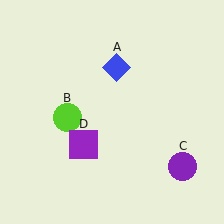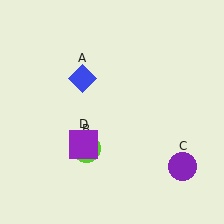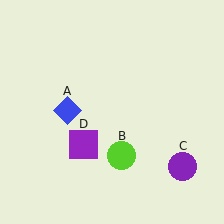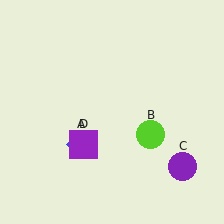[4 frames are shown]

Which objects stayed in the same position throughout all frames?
Purple circle (object C) and purple square (object D) remained stationary.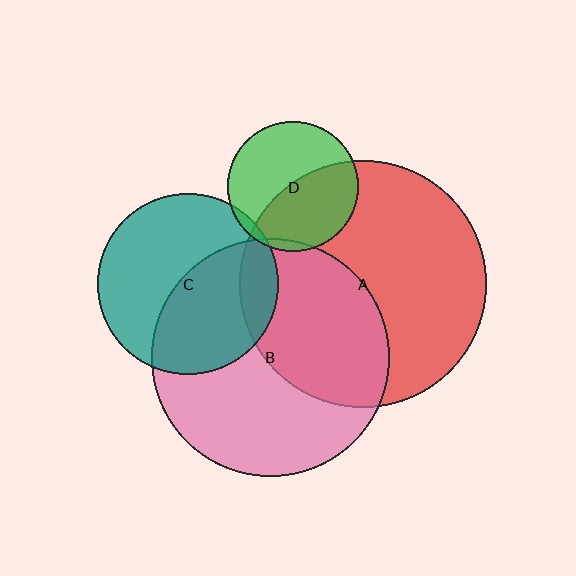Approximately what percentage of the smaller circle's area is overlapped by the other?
Approximately 50%.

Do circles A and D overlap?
Yes.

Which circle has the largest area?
Circle A (red).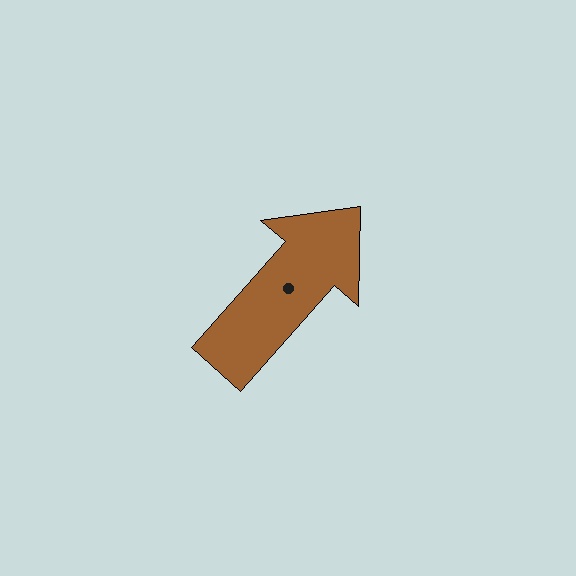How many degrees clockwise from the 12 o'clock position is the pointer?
Approximately 42 degrees.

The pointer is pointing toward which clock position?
Roughly 1 o'clock.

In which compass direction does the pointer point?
Northeast.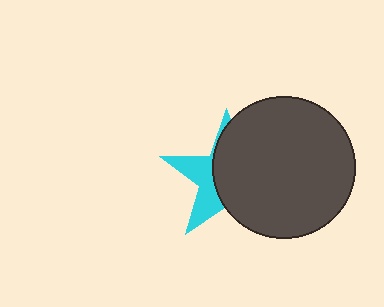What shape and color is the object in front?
The object in front is a dark gray circle.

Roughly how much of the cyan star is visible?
A small part of it is visible (roughly 36%).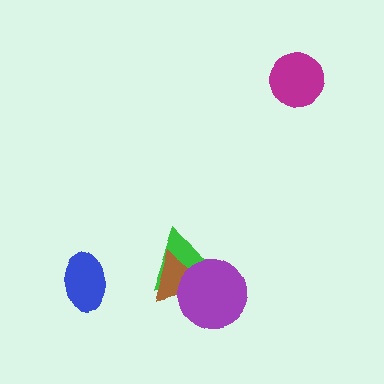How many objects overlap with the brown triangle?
2 objects overlap with the brown triangle.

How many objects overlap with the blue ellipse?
0 objects overlap with the blue ellipse.